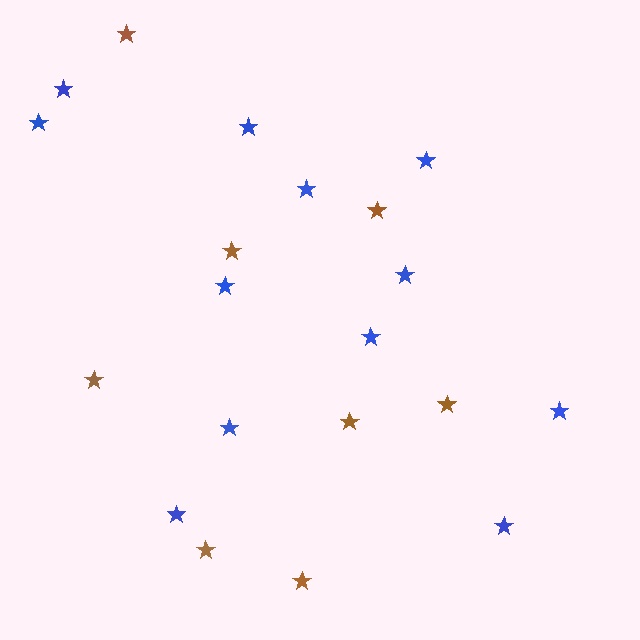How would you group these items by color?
There are 2 groups: one group of blue stars (12) and one group of brown stars (8).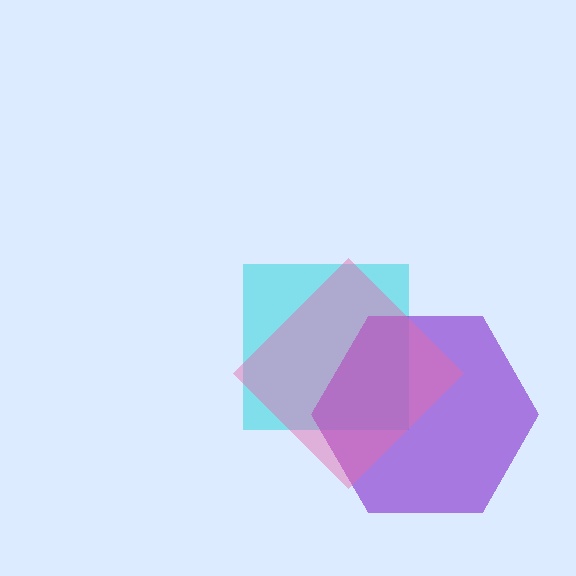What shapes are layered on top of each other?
The layered shapes are: a cyan square, a purple hexagon, a pink diamond.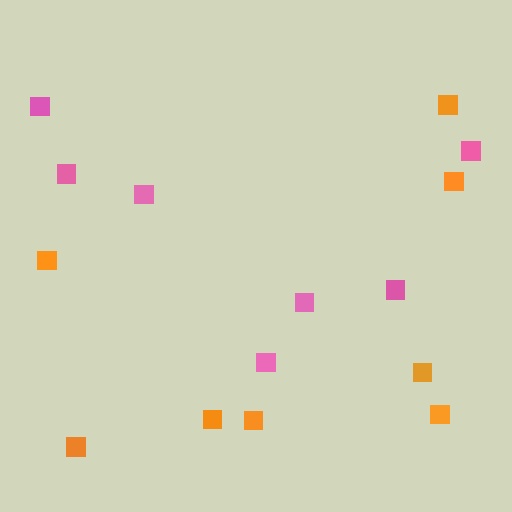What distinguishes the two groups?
There are 2 groups: one group of orange squares (8) and one group of pink squares (7).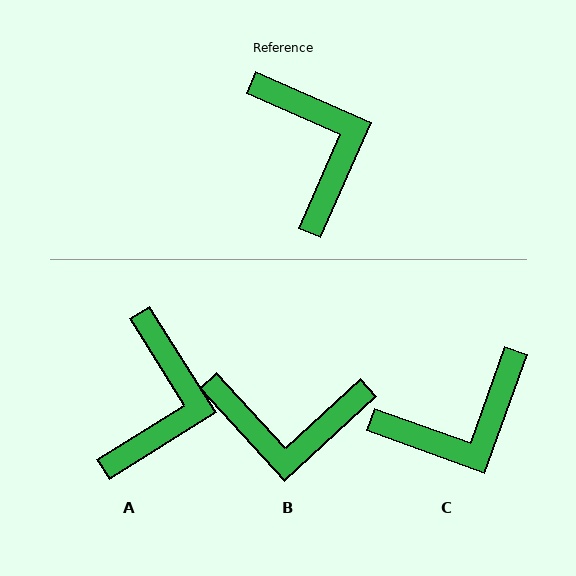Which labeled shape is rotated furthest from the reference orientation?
B, about 114 degrees away.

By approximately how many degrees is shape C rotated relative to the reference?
Approximately 86 degrees clockwise.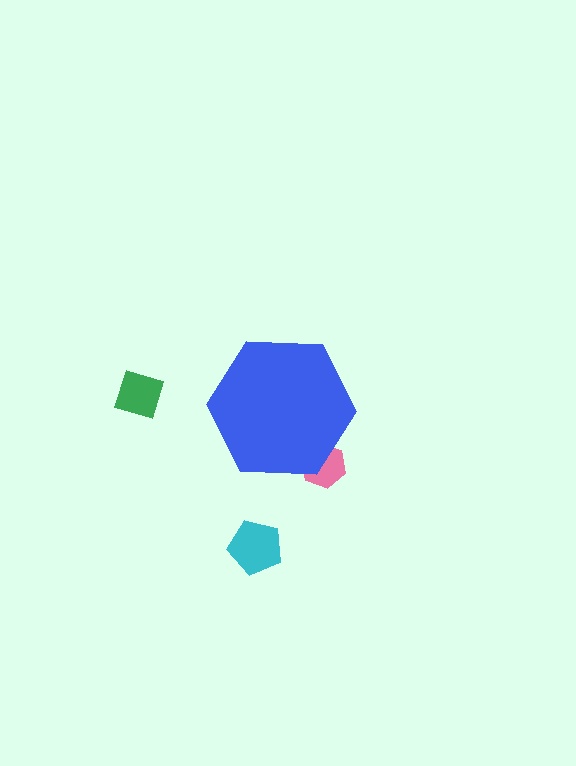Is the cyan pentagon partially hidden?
No, the cyan pentagon is fully visible.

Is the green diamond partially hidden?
No, the green diamond is fully visible.